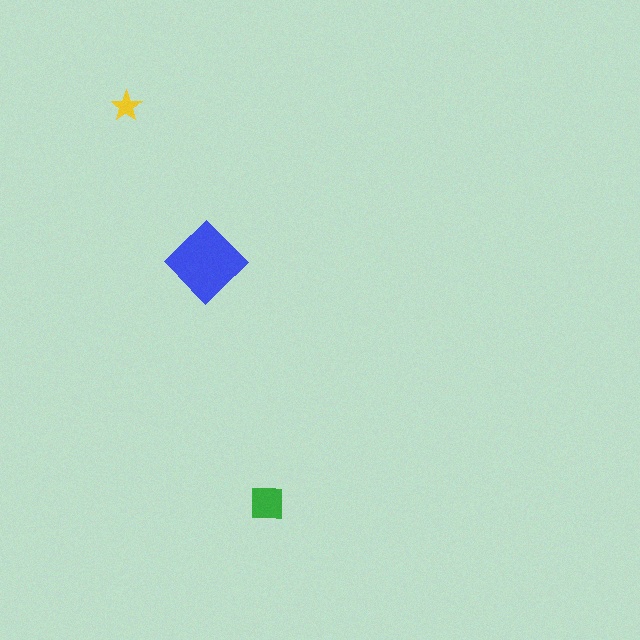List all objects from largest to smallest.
The blue diamond, the green square, the yellow star.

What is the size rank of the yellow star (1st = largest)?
3rd.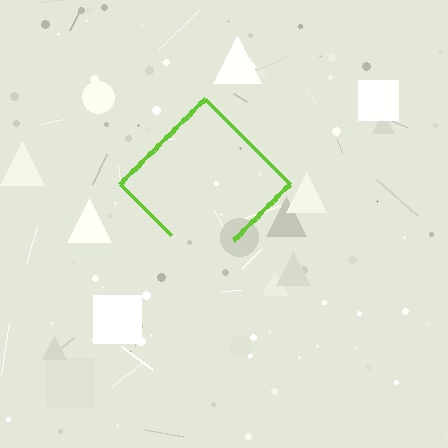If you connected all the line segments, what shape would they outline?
They would outline a diamond.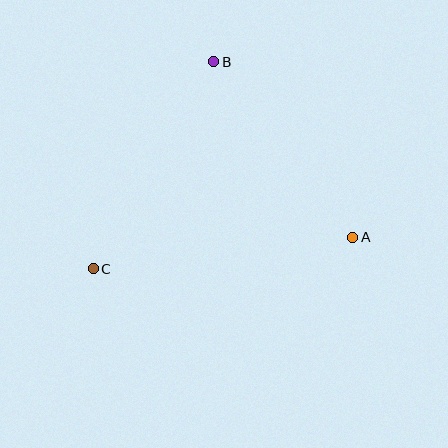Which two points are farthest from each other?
Points A and C are farthest from each other.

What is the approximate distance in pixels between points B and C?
The distance between B and C is approximately 240 pixels.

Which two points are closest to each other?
Points A and B are closest to each other.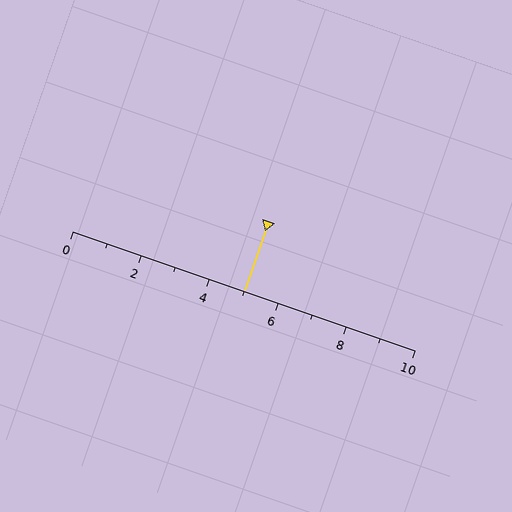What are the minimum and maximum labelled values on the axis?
The axis runs from 0 to 10.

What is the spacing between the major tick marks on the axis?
The major ticks are spaced 2 apart.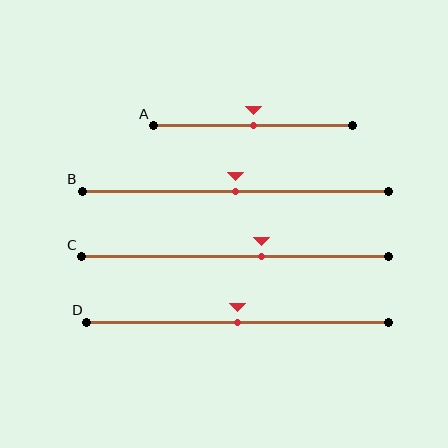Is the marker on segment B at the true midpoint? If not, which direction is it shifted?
Yes, the marker on segment B is at the true midpoint.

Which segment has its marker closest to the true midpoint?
Segment A has its marker closest to the true midpoint.